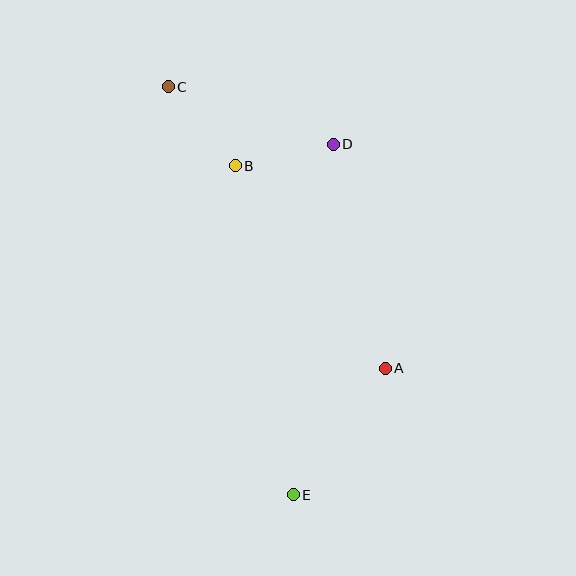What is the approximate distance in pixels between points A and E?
The distance between A and E is approximately 156 pixels.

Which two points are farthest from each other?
Points C and E are farthest from each other.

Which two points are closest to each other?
Points B and D are closest to each other.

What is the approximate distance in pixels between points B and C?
The distance between B and C is approximately 104 pixels.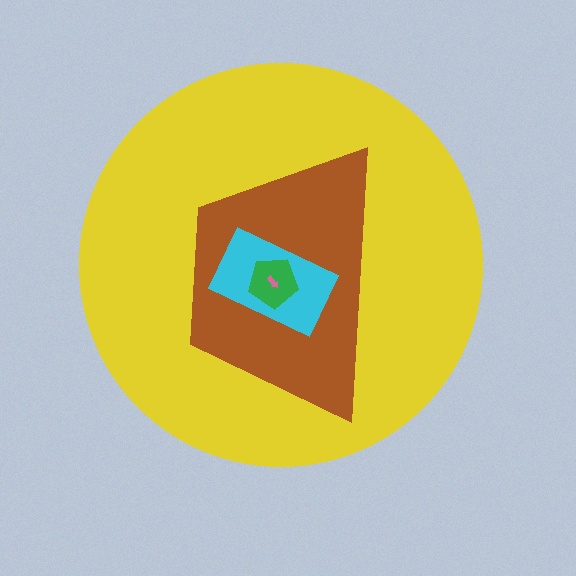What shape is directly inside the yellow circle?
The brown trapezoid.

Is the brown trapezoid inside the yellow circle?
Yes.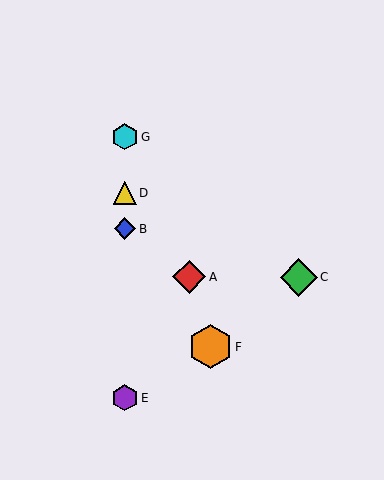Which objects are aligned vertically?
Objects B, D, E, G are aligned vertically.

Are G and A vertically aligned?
No, G is at x≈125 and A is at x≈189.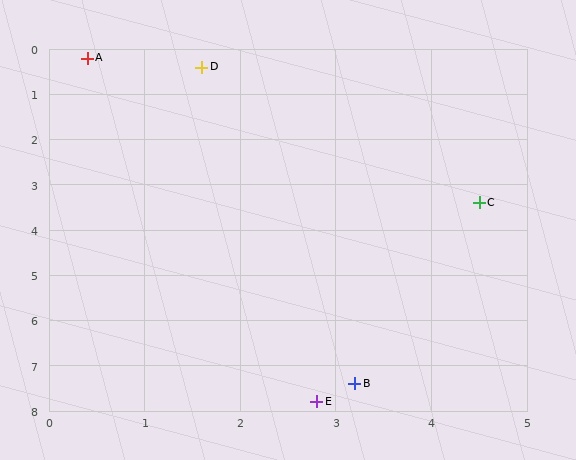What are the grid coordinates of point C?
Point C is at approximately (4.5, 3.4).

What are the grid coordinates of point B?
Point B is at approximately (3.2, 7.4).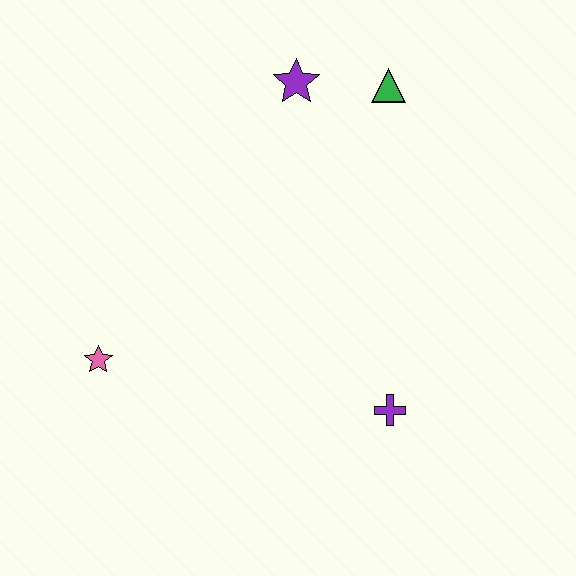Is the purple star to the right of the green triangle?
No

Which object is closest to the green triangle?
The purple star is closest to the green triangle.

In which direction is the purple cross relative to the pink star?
The purple cross is to the right of the pink star.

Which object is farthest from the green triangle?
The pink star is farthest from the green triangle.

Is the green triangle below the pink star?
No